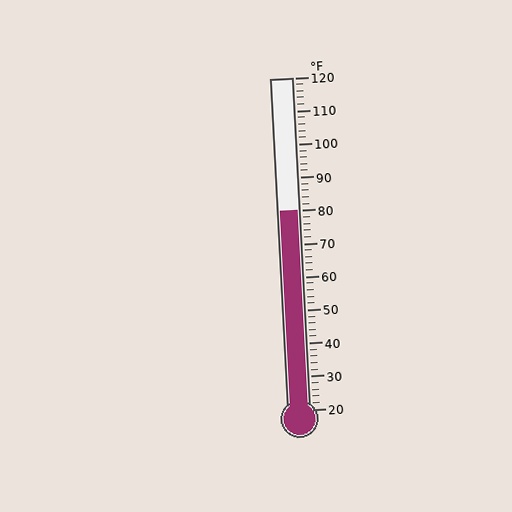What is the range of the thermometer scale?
The thermometer scale ranges from 20°F to 120°F.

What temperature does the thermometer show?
The thermometer shows approximately 80°F.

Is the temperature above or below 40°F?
The temperature is above 40°F.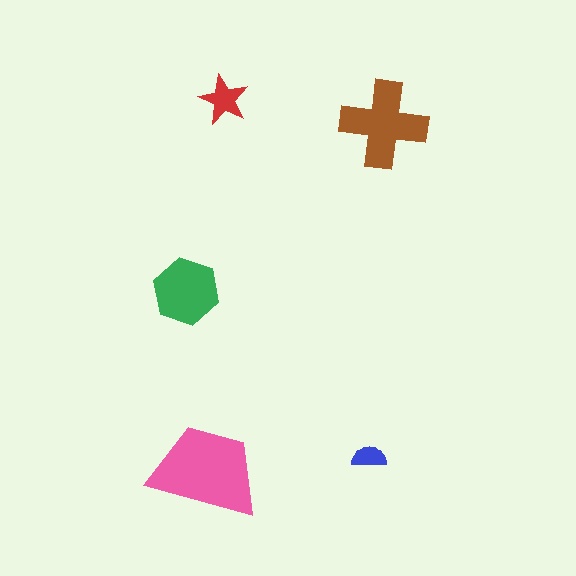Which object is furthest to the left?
The green hexagon is leftmost.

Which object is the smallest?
The blue semicircle.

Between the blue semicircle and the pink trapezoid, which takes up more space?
The pink trapezoid.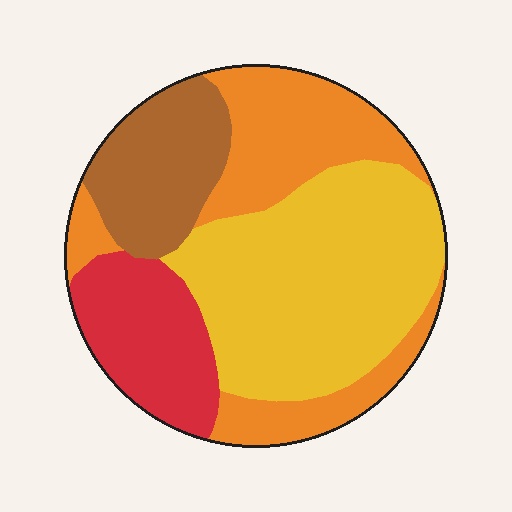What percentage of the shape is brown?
Brown takes up less than a sixth of the shape.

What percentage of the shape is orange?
Orange covers roughly 30% of the shape.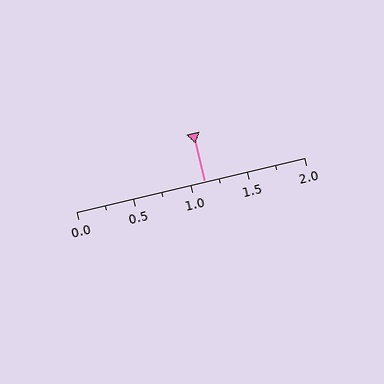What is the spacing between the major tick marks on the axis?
The major ticks are spaced 0.5 apart.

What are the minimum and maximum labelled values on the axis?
The axis runs from 0.0 to 2.0.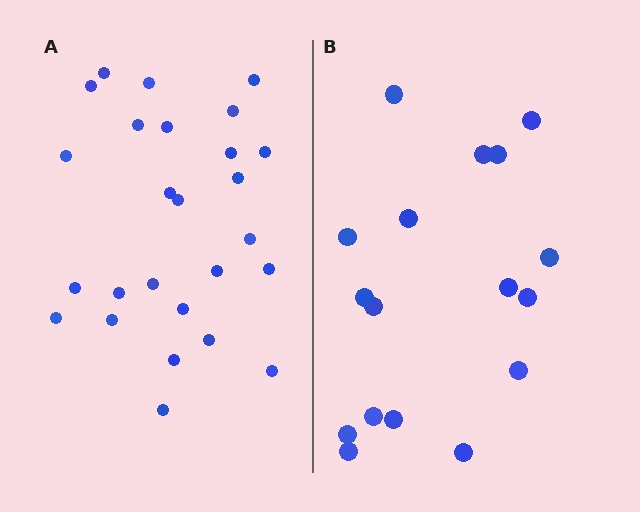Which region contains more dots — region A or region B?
Region A (the left region) has more dots.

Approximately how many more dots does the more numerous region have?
Region A has roughly 8 or so more dots than region B.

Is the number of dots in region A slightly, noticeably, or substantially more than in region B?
Region A has substantially more. The ratio is roughly 1.5 to 1.